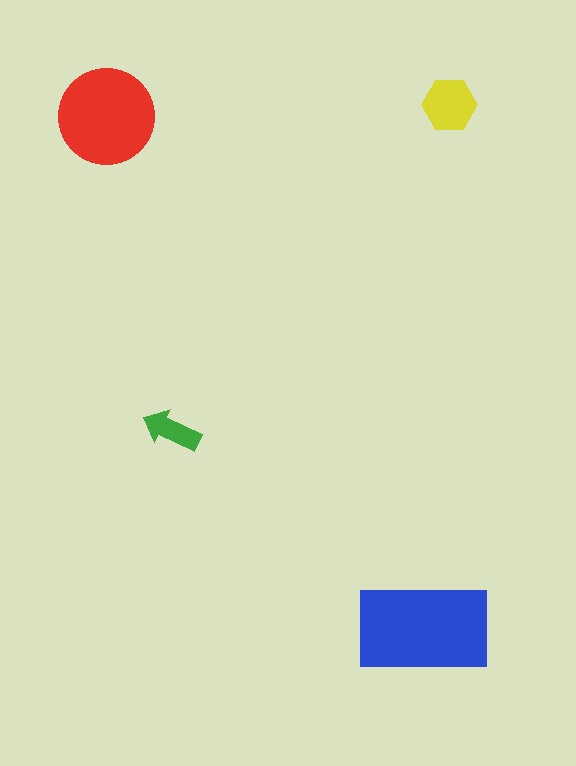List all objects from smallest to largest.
The green arrow, the yellow hexagon, the red circle, the blue rectangle.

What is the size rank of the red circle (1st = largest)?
2nd.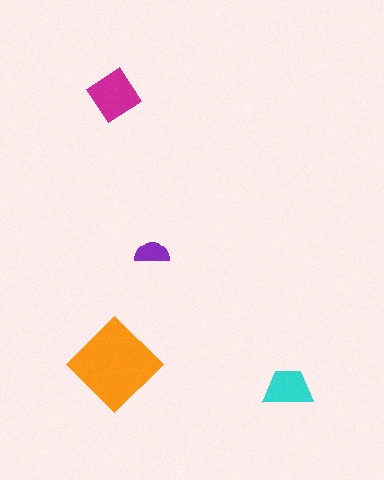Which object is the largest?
The orange diamond.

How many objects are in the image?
There are 4 objects in the image.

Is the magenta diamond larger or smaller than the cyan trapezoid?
Larger.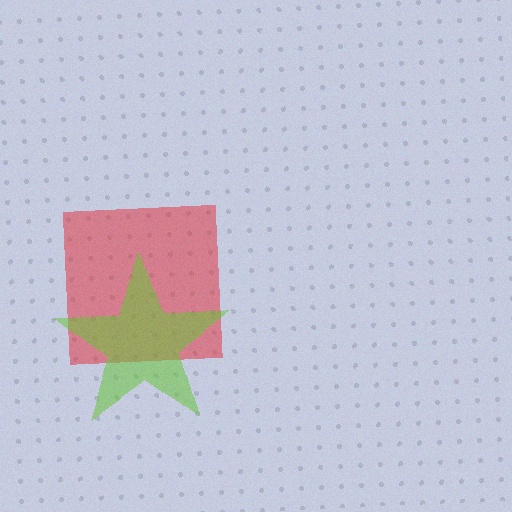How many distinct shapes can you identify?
There are 2 distinct shapes: a red square, a lime star.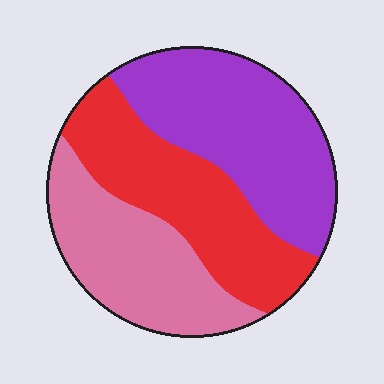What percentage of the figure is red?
Red covers about 30% of the figure.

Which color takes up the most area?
Purple, at roughly 40%.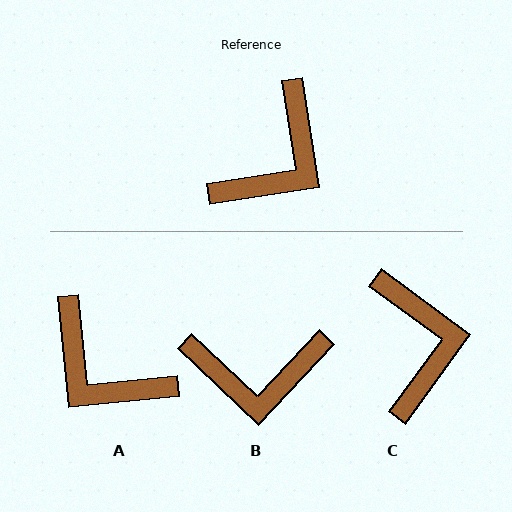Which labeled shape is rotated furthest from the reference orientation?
A, about 93 degrees away.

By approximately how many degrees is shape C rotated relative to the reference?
Approximately 45 degrees counter-clockwise.